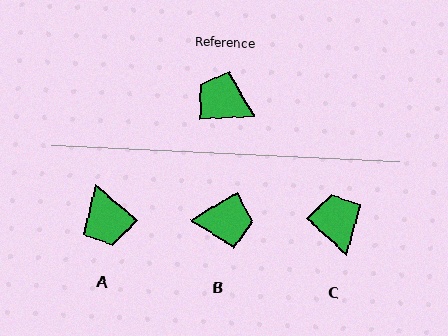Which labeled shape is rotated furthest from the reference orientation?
B, about 153 degrees away.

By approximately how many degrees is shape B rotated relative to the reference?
Approximately 153 degrees clockwise.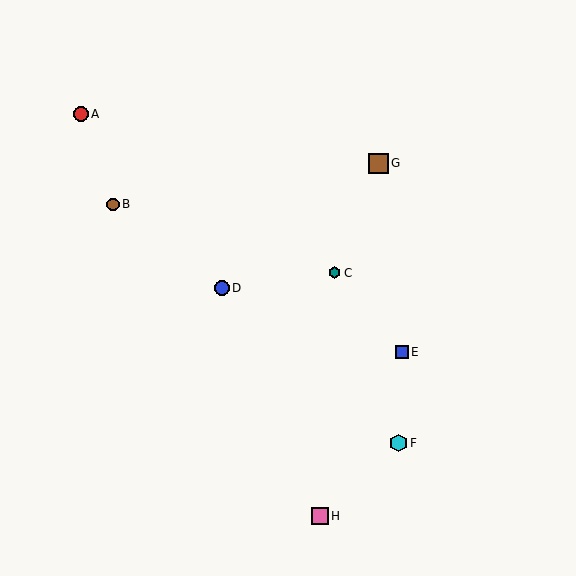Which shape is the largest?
The brown square (labeled G) is the largest.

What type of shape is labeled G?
Shape G is a brown square.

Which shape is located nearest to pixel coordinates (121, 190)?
The brown circle (labeled B) at (113, 204) is nearest to that location.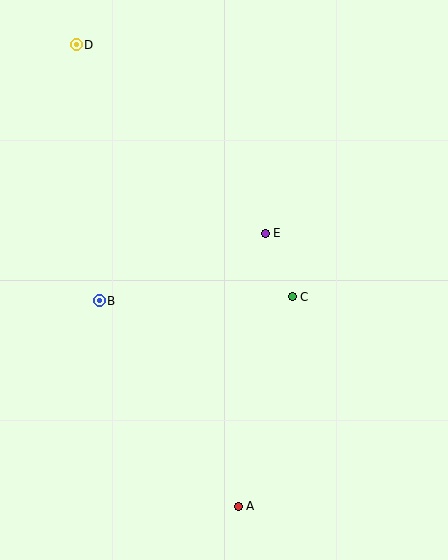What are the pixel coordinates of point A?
Point A is at (238, 506).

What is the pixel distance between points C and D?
The distance between C and D is 332 pixels.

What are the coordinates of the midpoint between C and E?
The midpoint between C and E is at (279, 265).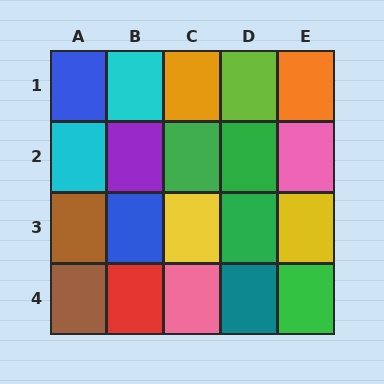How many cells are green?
4 cells are green.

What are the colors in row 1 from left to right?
Blue, cyan, orange, lime, orange.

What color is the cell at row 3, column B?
Blue.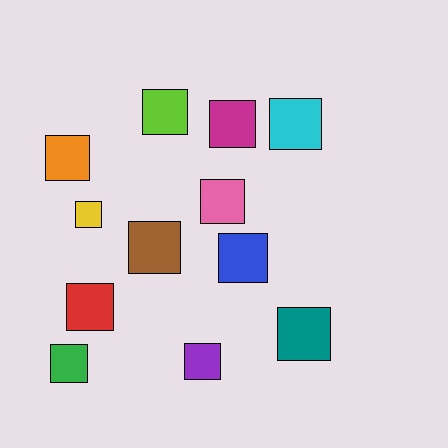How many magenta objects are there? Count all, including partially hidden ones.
There is 1 magenta object.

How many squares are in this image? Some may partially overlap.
There are 12 squares.